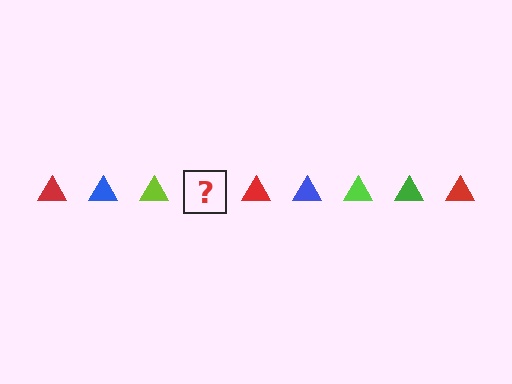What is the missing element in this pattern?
The missing element is a green triangle.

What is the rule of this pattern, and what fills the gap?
The rule is that the pattern cycles through red, blue, lime, green triangles. The gap should be filled with a green triangle.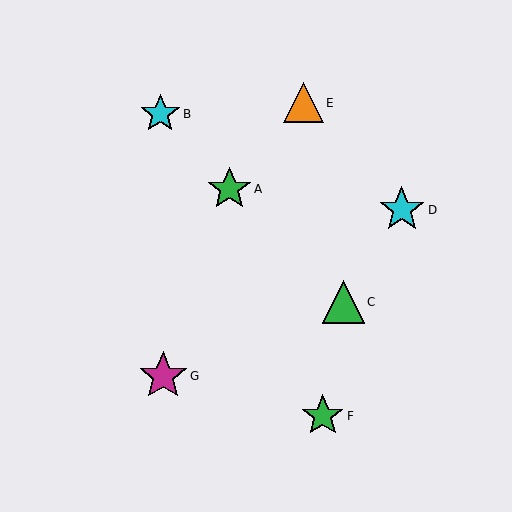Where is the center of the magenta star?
The center of the magenta star is at (163, 376).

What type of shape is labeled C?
Shape C is a green triangle.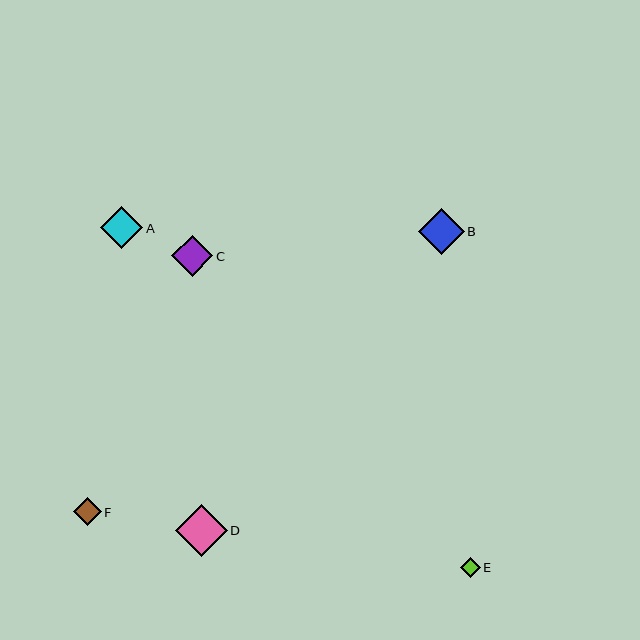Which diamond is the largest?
Diamond D is the largest with a size of approximately 51 pixels.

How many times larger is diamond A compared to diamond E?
Diamond A is approximately 2.1 times the size of diamond E.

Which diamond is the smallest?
Diamond E is the smallest with a size of approximately 20 pixels.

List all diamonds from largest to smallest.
From largest to smallest: D, B, A, C, F, E.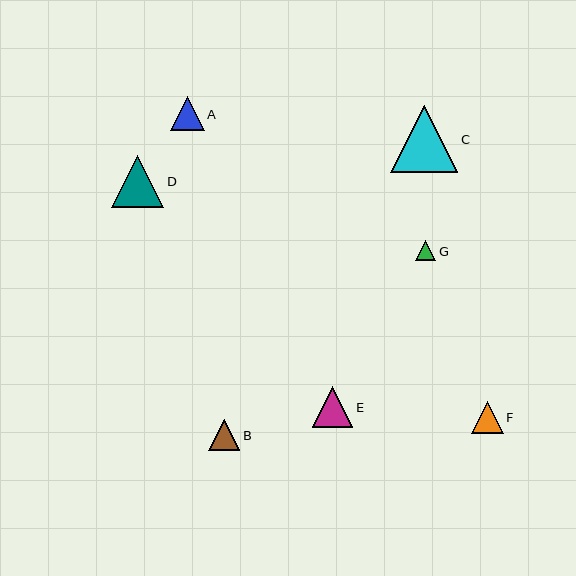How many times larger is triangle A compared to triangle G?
Triangle A is approximately 1.7 times the size of triangle G.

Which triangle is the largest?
Triangle C is the largest with a size of approximately 67 pixels.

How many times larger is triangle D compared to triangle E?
Triangle D is approximately 1.3 times the size of triangle E.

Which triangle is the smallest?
Triangle G is the smallest with a size of approximately 20 pixels.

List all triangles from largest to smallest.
From largest to smallest: C, D, E, A, F, B, G.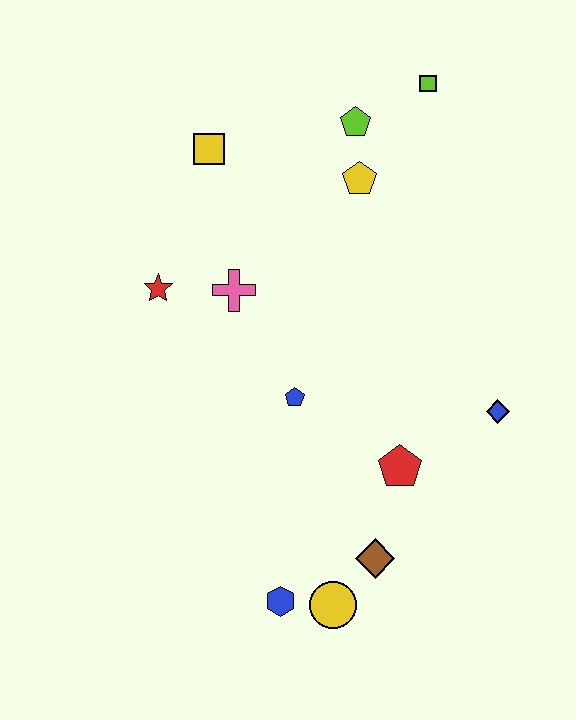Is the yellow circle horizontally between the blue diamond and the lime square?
No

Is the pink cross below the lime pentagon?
Yes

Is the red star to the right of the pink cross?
No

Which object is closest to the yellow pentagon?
The lime pentagon is closest to the yellow pentagon.